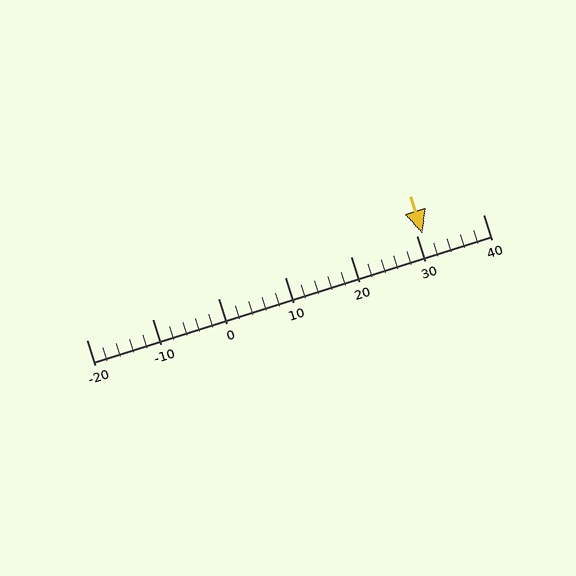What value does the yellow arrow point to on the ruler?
The yellow arrow points to approximately 31.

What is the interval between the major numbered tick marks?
The major tick marks are spaced 10 units apart.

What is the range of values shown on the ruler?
The ruler shows values from -20 to 40.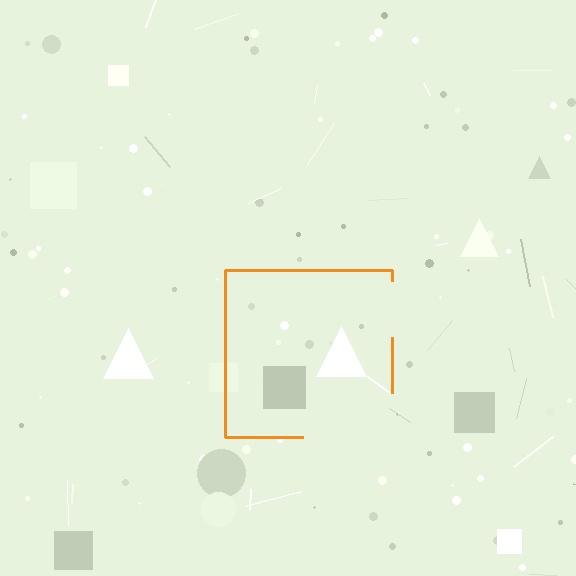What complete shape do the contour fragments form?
The contour fragments form a square.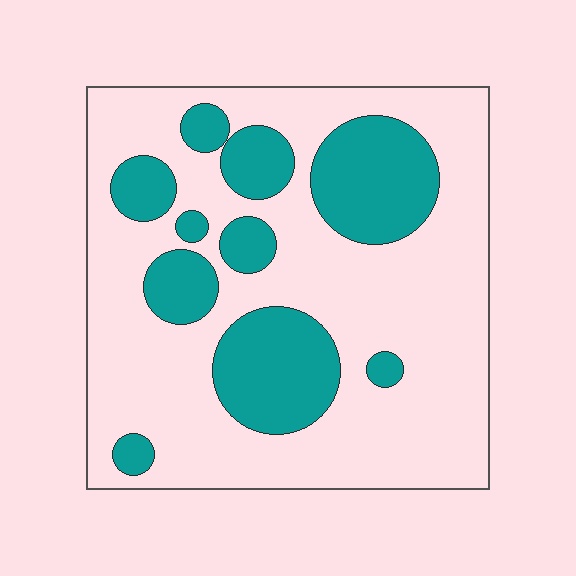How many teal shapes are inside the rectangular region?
10.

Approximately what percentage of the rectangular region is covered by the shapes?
Approximately 30%.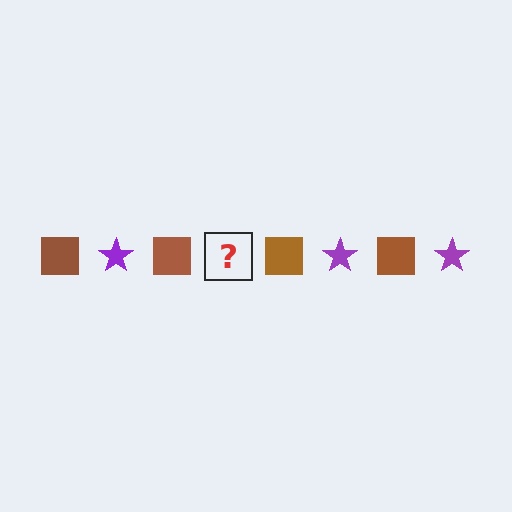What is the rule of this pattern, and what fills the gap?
The rule is that the pattern alternates between brown square and purple star. The gap should be filled with a purple star.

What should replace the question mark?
The question mark should be replaced with a purple star.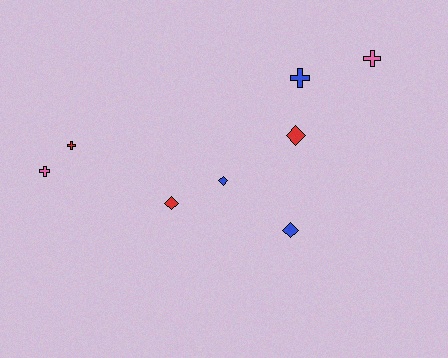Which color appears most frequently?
Blue, with 3 objects.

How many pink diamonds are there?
There are no pink diamonds.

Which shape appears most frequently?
Cross, with 4 objects.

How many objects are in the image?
There are 8 objects.